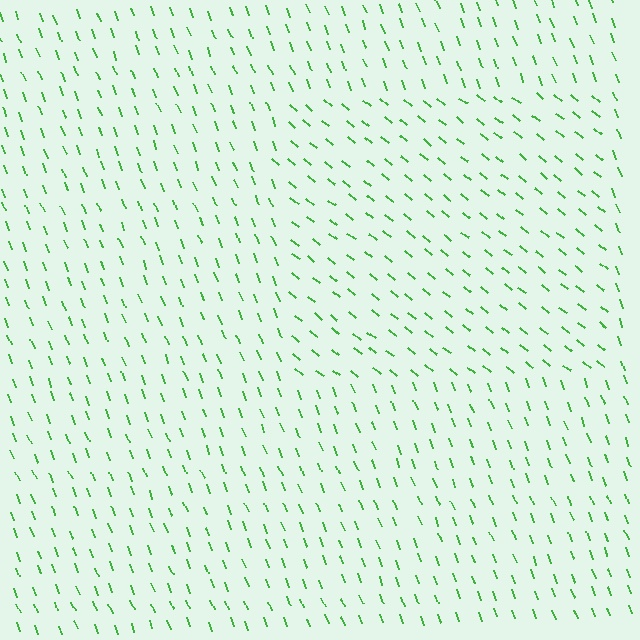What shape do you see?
I see a rectangle.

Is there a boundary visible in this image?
Yes, there is a texture boundary formed by a change in line orientation.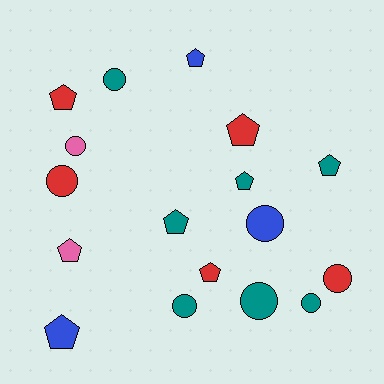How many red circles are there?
There are 2 red circles.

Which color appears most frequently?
Teal, with 7 objects.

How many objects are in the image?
There are 17 objects.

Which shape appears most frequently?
Pentagon, with 9 objects.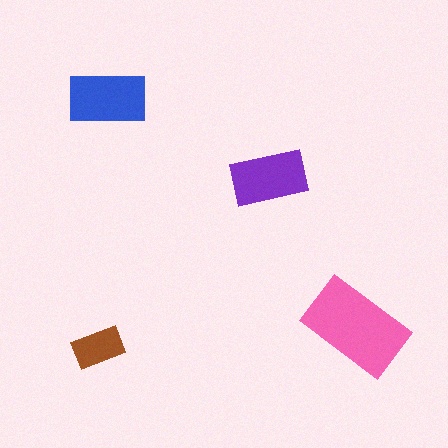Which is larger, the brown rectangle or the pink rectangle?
The pink one.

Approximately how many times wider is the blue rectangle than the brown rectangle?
About 1.5 times wider.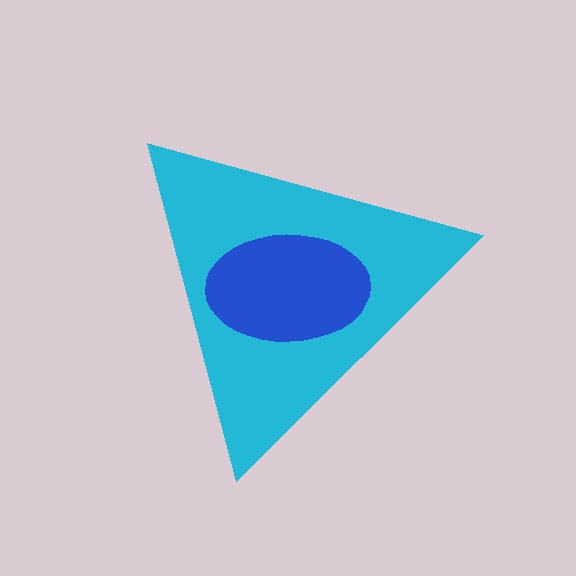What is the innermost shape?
The blue ellipse.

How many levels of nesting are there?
2.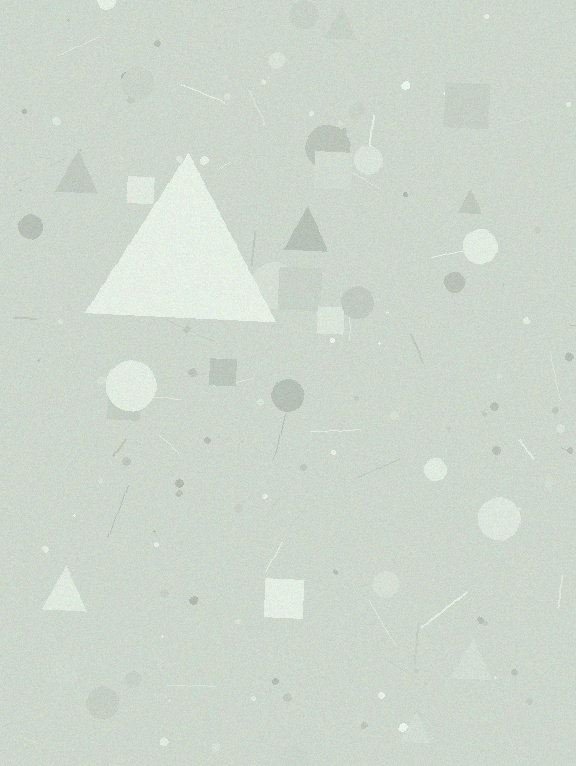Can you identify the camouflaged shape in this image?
The camouflaged shape is a triangle.